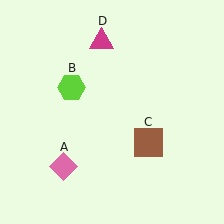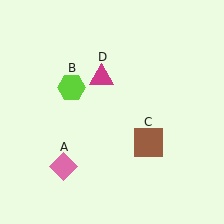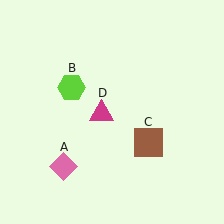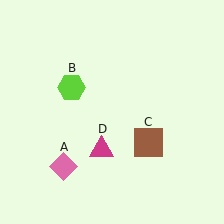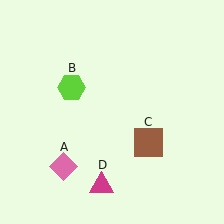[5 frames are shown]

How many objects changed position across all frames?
1 object changed position: magenta triangle (object D).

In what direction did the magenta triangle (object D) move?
The magenta triangle (object D) moved down.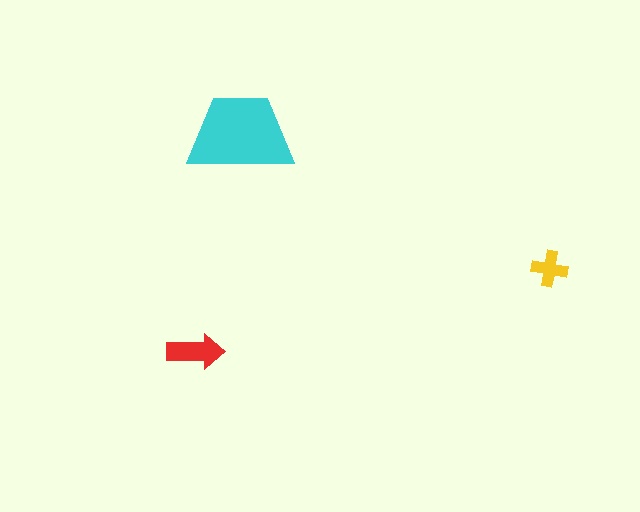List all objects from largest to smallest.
The cyan trapezoid, the red arrow, the yellow cross.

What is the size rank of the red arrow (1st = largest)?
2nd.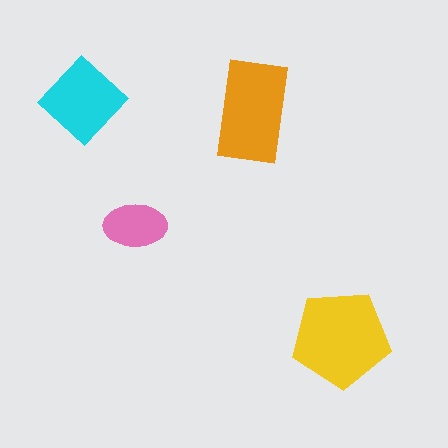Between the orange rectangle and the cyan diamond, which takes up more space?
The orange rectangle.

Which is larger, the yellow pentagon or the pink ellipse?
The yellow pentagon.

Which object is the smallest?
The pink ellipse.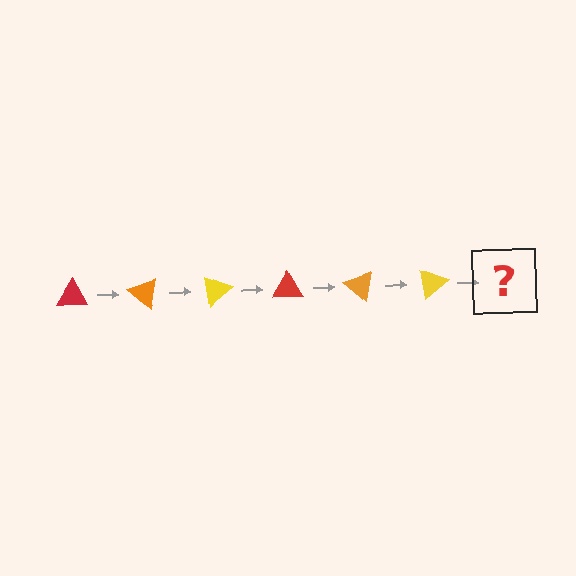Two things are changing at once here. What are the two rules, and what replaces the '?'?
The two rules are that it rotates 40 degrees each step and the color cycles through red, orange, and yellow. The '?' should be a red triangle, rotated 240 degrees from the start.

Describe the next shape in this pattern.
It should be a red triangle, rotated 240 degrees from the start.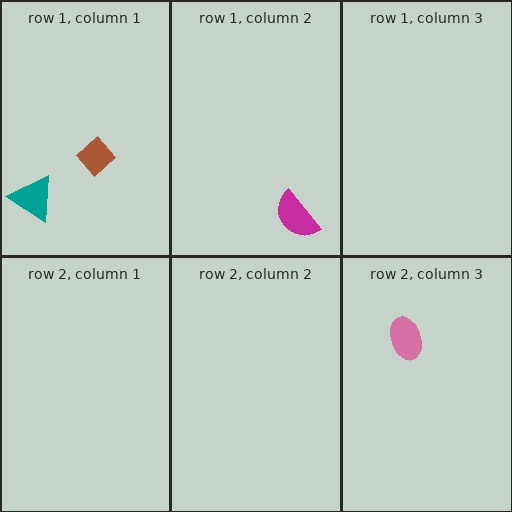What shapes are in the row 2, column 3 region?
The pink ellipse.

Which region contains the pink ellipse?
The row 2, column 3 region.